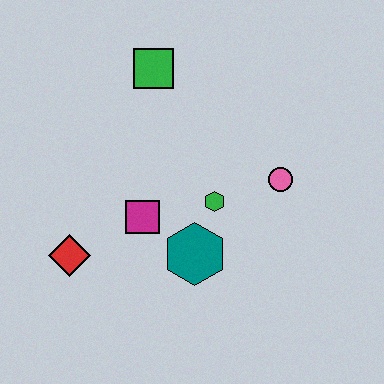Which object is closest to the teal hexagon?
The green hexagon is closest to the teal hexagon.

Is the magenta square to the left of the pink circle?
Yes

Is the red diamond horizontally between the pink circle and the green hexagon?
No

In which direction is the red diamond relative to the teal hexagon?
The red diamond is to the left of the teal hexagon.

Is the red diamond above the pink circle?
No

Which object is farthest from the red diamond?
The pink circle is farthest from the red diamond.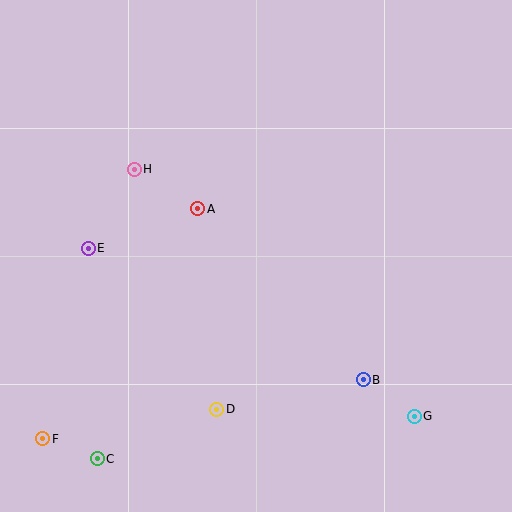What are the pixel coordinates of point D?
Point D is at (217, 409).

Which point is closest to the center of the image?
Point A at (198, 209) is closest to the center.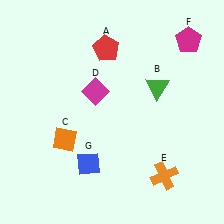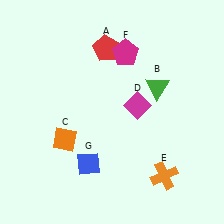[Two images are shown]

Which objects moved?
The objects that moved are: the magenta diamond (D), the magenta pentagon (F).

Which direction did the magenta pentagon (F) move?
The magenta pentagon (F) moved left.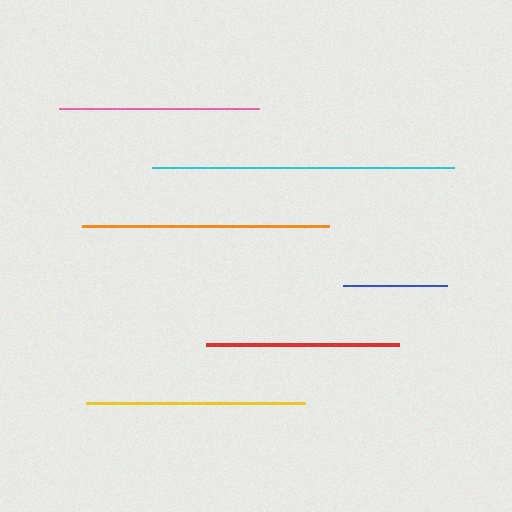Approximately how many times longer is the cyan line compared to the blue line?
The cyan line is approximately 2.9 times the length of the blue line.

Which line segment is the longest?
The cyan line is the longest at approximately 302 pixels.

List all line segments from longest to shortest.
From longest to shortest: cyan, orange, yellow, pink, red, blue.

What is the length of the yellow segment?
The yellow segment is approximately 219 pixels long.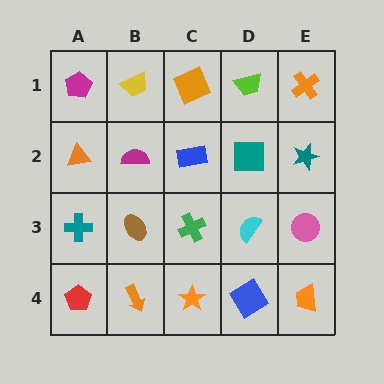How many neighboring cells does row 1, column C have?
3.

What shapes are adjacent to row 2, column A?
A magenta pentagon (row 1, column A), a teal cross (row 3, column A), a magenta semicircle (row 2, column B).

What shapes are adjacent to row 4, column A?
A teal cross (row 3, column A), an orange arrow (row 4, column B).